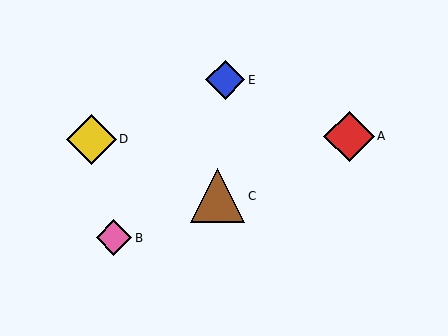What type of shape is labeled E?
Shape E is a blue diamond.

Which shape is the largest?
The brown triangle (labeled C) is the largest.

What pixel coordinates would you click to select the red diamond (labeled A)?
Click at (349, 136) to select the red diamond A.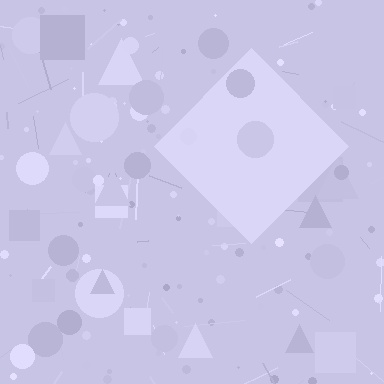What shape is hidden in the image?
A diamond is hidden in the image.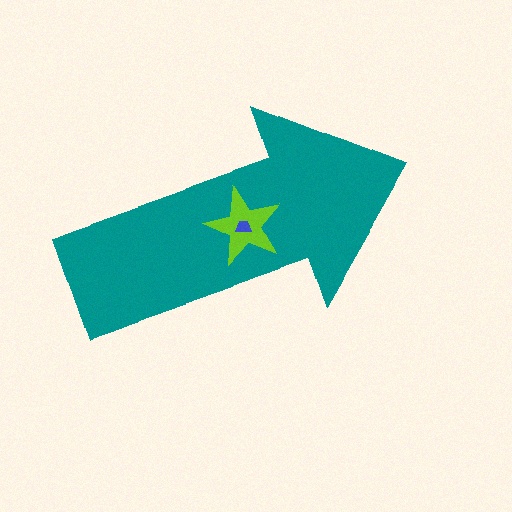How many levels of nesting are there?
3.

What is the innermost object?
The blue trapezoid.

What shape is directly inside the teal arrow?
The lime star.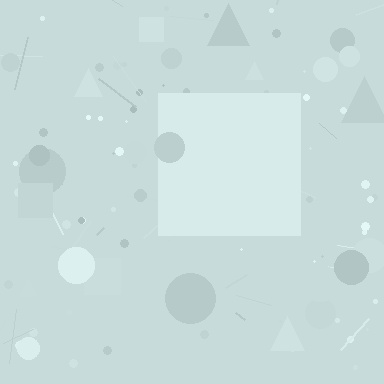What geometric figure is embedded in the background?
A square is embedded in the background.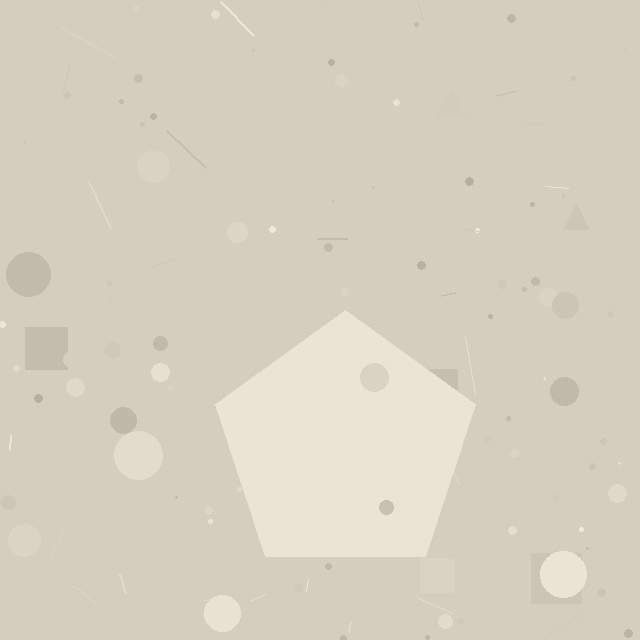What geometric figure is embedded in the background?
A pentagon is embedded in the background.